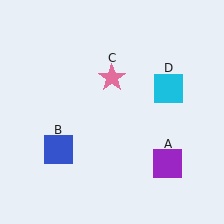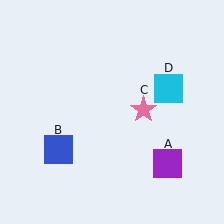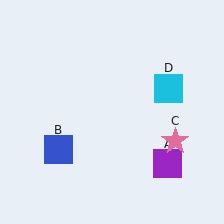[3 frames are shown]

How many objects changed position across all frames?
1 object changed position: pink star (object C).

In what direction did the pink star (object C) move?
The pink star (object C) moved down and to the right.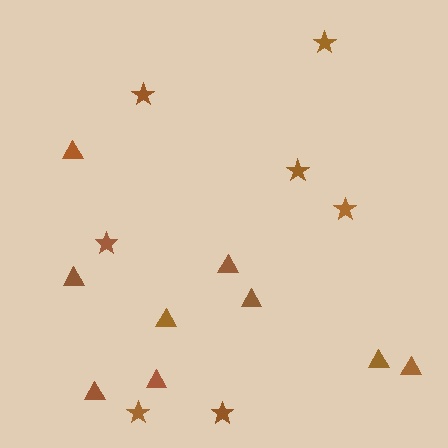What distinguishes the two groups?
There are 2 groups: one group of stars (7) and one group of triangles (9).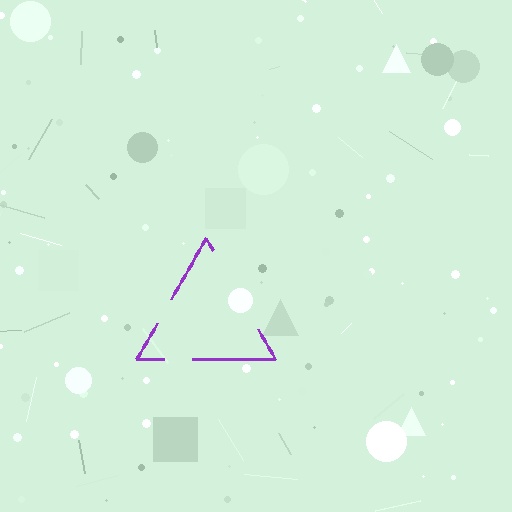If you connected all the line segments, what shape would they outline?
They would outline a triangle.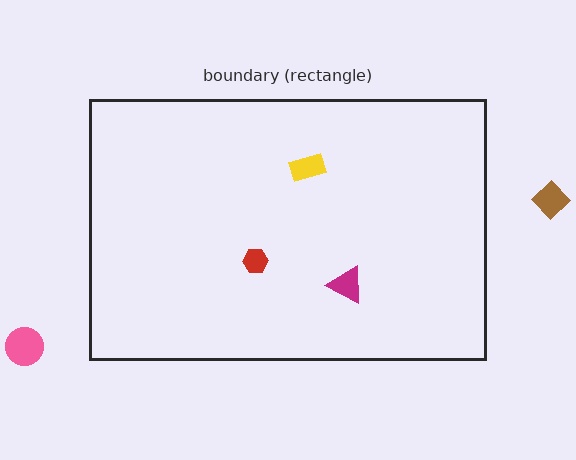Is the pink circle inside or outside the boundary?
Outside.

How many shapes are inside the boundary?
3 inside, 2 outside.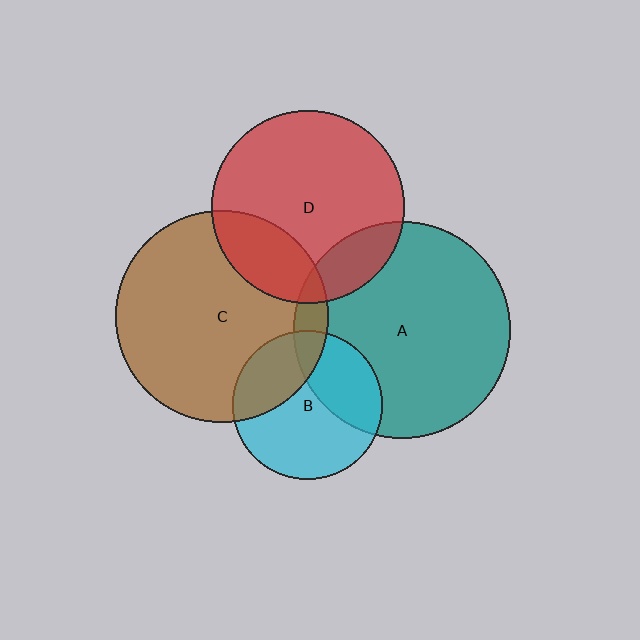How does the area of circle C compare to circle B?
Approximately 2.0 times.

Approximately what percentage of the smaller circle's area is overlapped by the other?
Approximately 15%.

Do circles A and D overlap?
Yes.